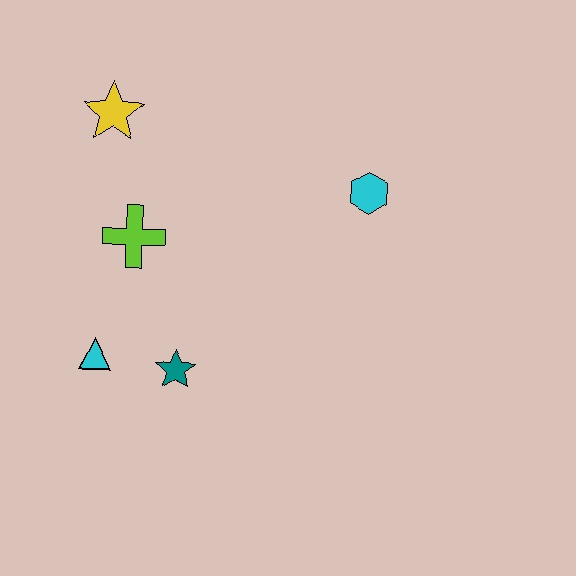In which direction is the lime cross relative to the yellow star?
The lime cross is below the yellow star.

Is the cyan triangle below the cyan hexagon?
Yes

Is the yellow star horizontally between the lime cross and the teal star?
No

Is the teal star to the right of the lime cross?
Yes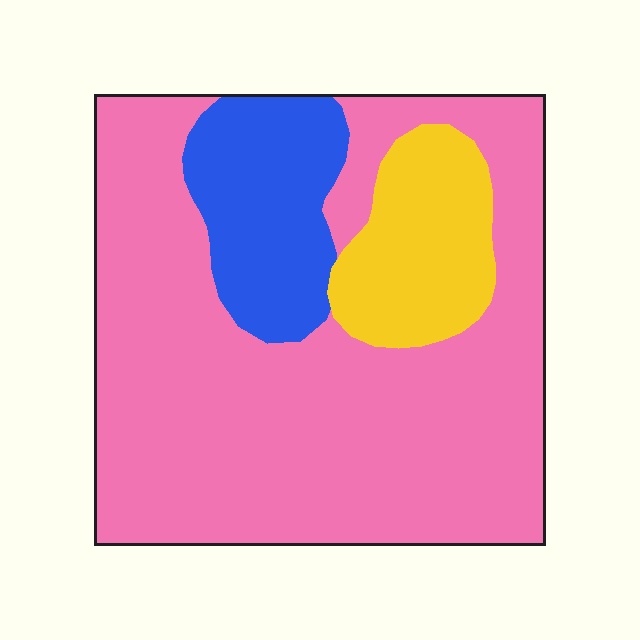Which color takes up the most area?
Pink, at roughly 70%.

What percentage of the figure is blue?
Blue takes up less than a sixth of the figure.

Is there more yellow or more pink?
Pink.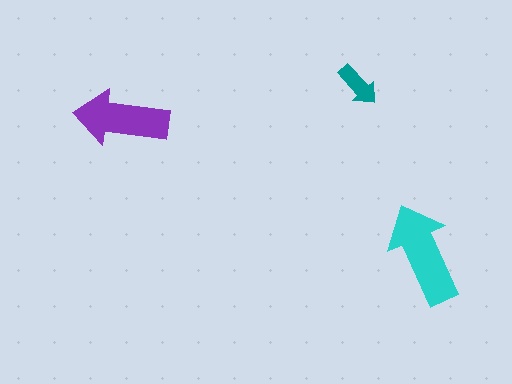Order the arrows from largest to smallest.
the cyan one, the purple one, the teal one.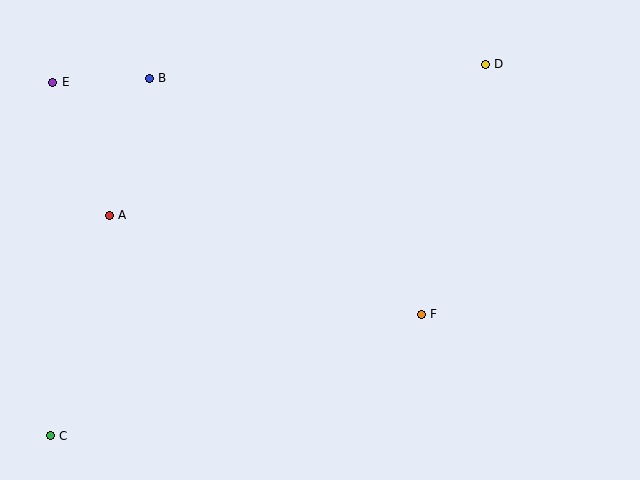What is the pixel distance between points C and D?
The distance between C and D is 572 pixels.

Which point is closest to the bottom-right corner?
Point F is closest to the bottom-right corner.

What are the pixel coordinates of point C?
Point C is at (50, 436).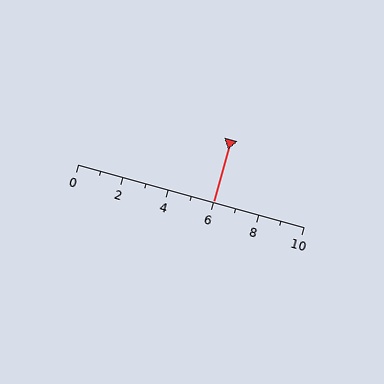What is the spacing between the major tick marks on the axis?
The major ticks are spaced 2 apart.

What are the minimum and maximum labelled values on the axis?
The axis runs from 0 to 10.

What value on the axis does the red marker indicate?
The marker indicates approximately 6.